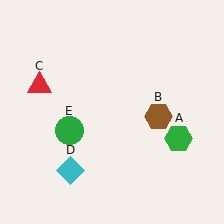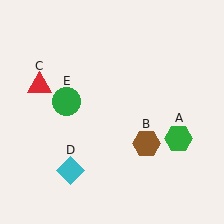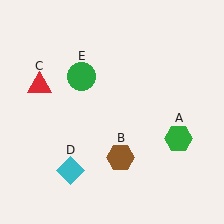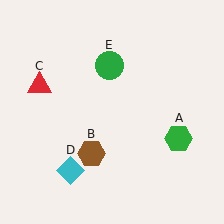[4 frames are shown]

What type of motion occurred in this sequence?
The brown hexagon (object B), green circle (object E) rotated clockwise around the center of the scene.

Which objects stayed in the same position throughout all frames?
Green hexagon (object A) and red triangle (object C) and cyan diamond (object D) remained stationary.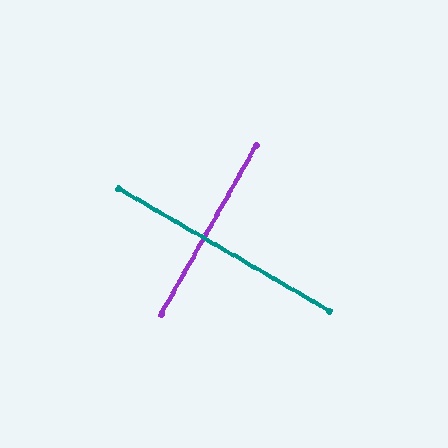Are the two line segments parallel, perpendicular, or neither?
Perpendicular — they meet at approximately 89°.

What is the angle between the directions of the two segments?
Approximately 89 degrees.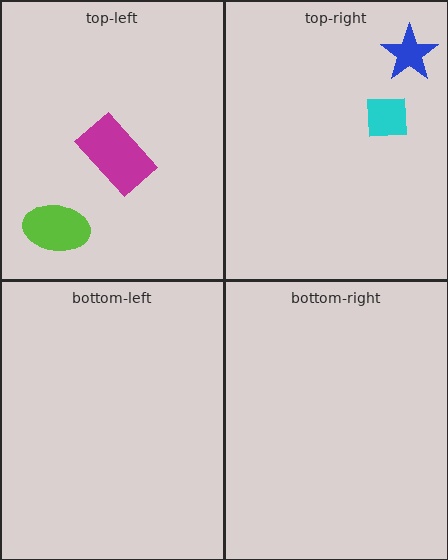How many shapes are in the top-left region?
2.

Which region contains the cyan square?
The top-right region.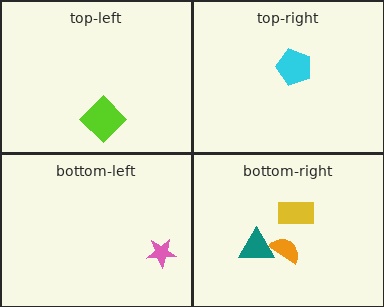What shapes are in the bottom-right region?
The yellow rectangle, the orange semicircle, the teal triangle.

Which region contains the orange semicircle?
The bottom-right region.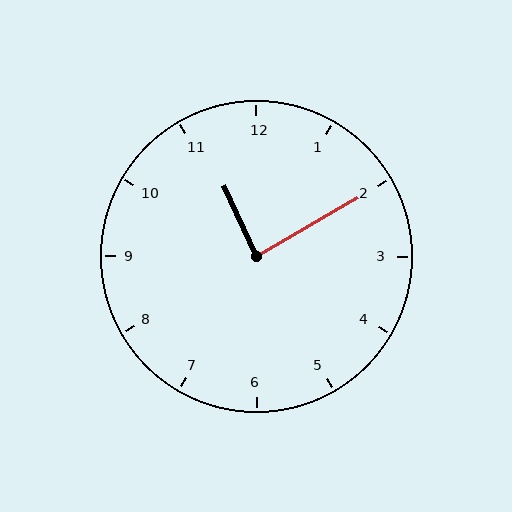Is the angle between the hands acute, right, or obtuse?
It is right.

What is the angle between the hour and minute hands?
Approximately 85 degrees.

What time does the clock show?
11:10.